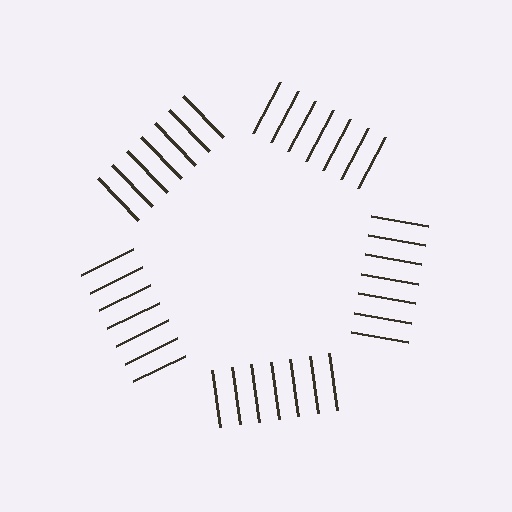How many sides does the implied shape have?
5 sides — the line-ends trace a pentagon.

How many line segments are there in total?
35 — 7 along each of the 5 edges.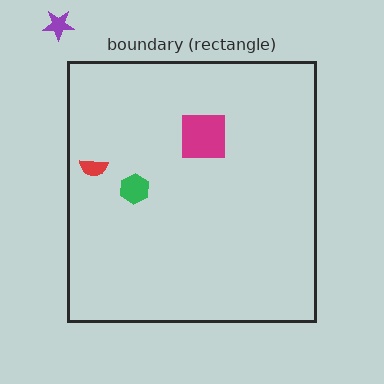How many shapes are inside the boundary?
3 inside, 1 outside.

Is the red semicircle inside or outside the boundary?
Inside.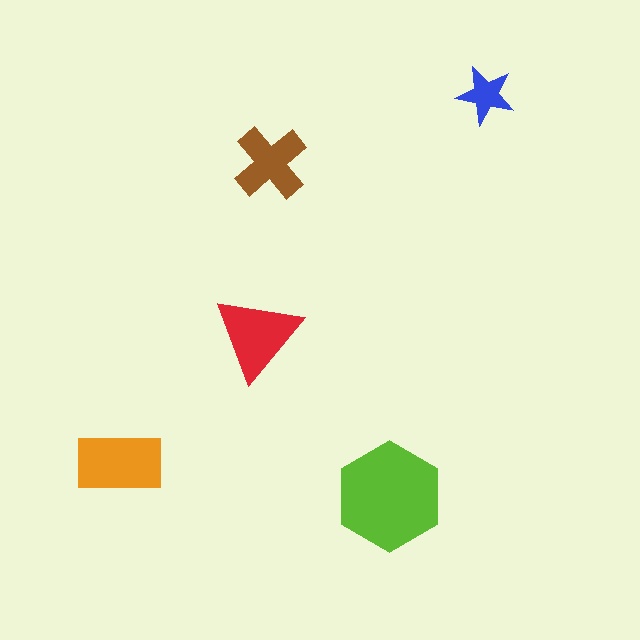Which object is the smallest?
The blue star.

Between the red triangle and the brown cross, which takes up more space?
The red triangle.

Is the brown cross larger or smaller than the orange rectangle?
Smaller.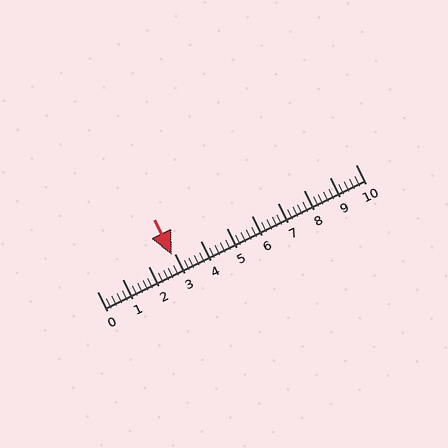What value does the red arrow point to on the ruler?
The red arrow points to approximately 2.9.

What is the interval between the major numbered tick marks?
The major tick marks are spaced 1 units apart.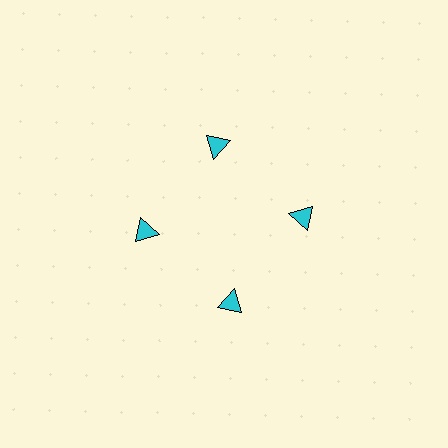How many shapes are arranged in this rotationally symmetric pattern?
There are 4 shapes, arranged in 4 groups of 1.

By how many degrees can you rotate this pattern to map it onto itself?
The pattern maps onto itself every 90 degrees of rotation.